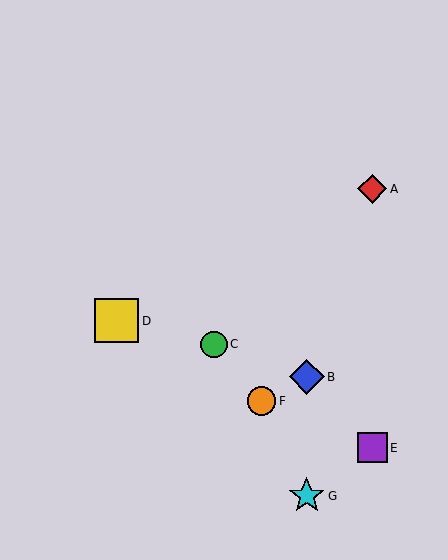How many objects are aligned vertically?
2 objects (B, G) are aligned vertically.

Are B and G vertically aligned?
Yes, both are at x≈307.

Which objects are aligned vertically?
Objects B, G are aligned vertically.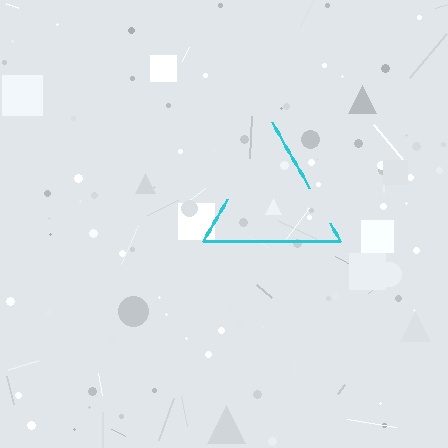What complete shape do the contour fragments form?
The contour fragments form a triangle.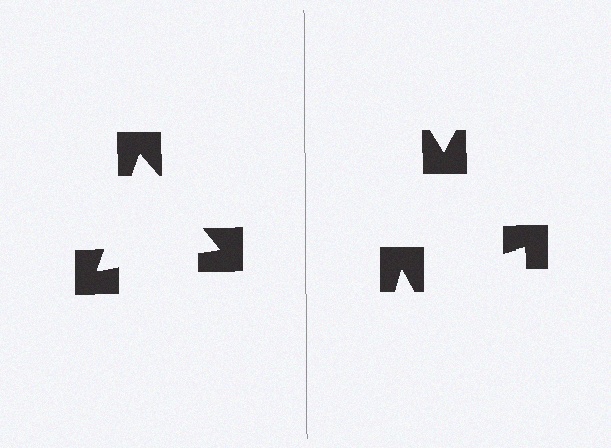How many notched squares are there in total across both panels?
6 — 3 on each side.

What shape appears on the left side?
An illusory triangle.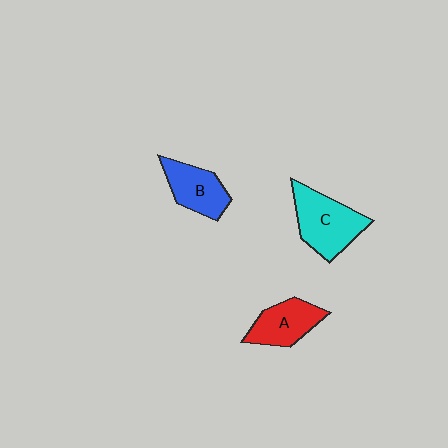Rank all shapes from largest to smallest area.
From largest to smallest: C (cyan), B (blue), A (red).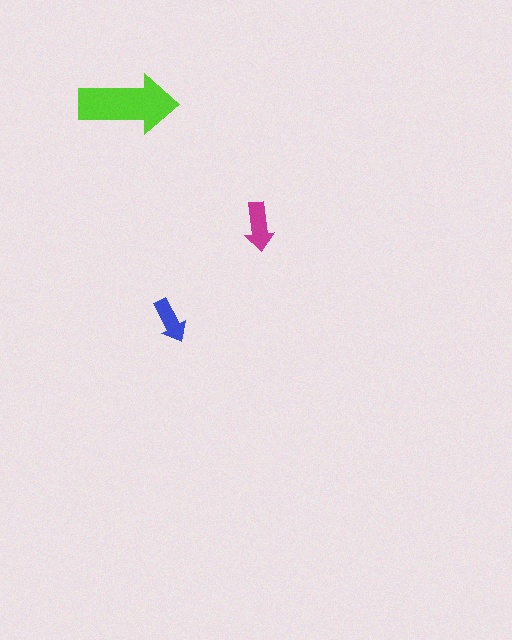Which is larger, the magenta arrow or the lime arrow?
The lime one.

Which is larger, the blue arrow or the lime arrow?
The lime one.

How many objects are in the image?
There are 3 objects in the image.